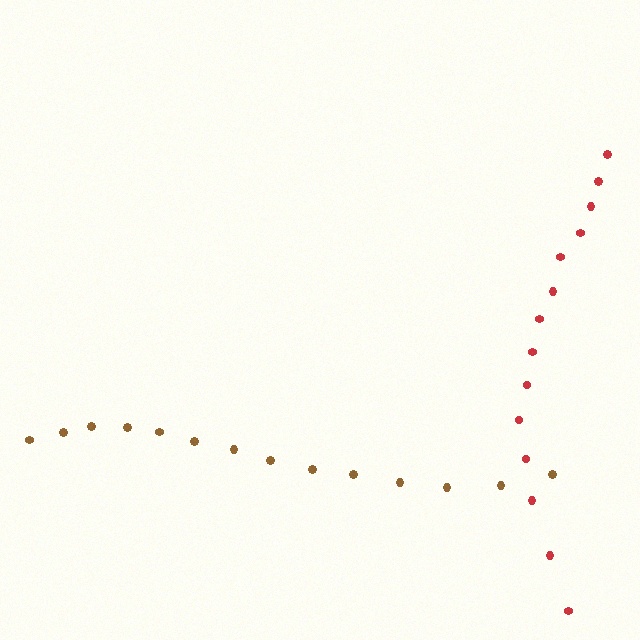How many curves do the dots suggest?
There are 2 distinct paths.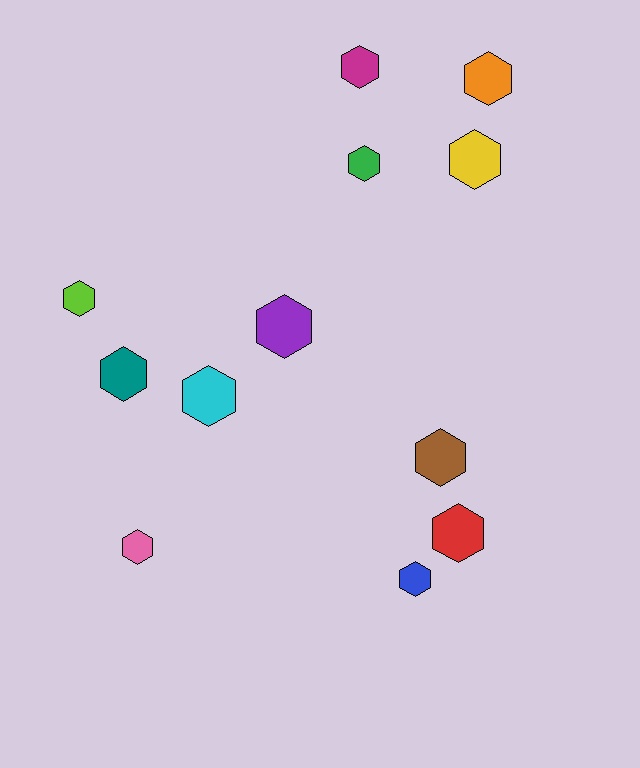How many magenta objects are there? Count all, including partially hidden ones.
There is 1 magenta object.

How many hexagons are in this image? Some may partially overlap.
There are 12 hexagons.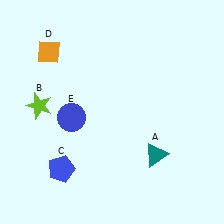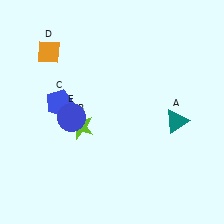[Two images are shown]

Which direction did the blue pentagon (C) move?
The blue pentagon (C) moved up.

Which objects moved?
The objects that moved are: the teal triangle (A), the lime star (B), the blue pentagon (C).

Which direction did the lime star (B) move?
The lime star (B) moved right.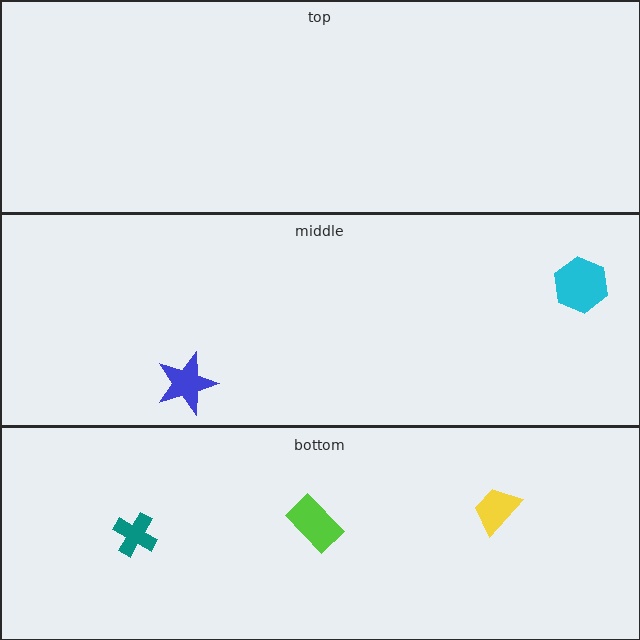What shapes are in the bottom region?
The yellow trapezoid, the lime rectangle, the teal cross.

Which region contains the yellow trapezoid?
The bottom region.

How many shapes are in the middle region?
2.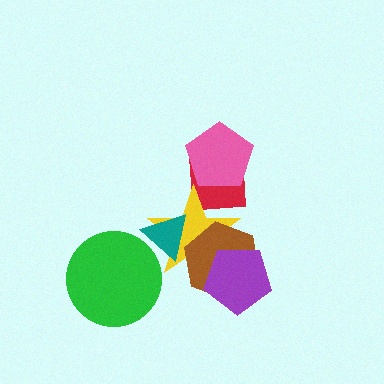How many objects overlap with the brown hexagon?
3 objects overlap with the brown hexagon.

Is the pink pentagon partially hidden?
No, no other shape covers it.